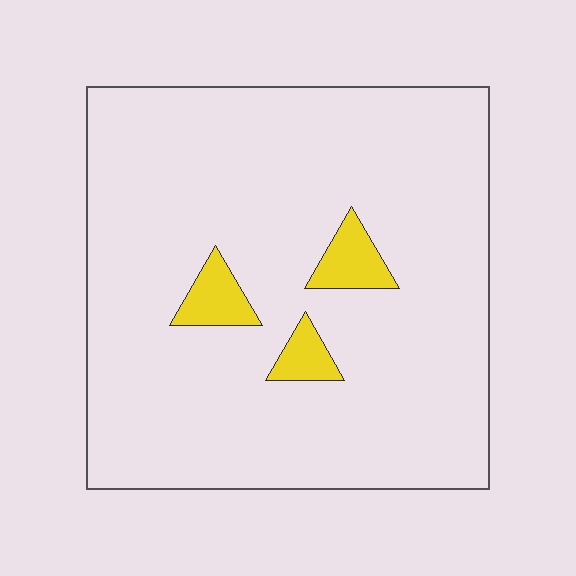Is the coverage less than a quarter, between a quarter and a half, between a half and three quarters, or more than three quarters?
Less than a quarter.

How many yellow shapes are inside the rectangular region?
3.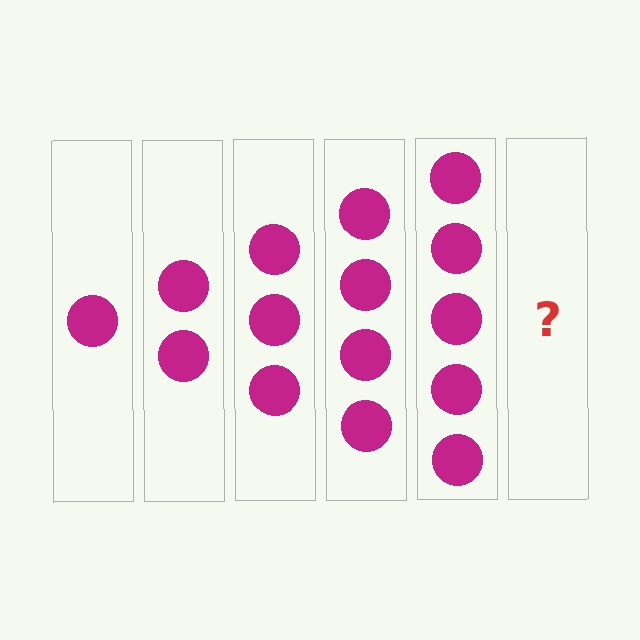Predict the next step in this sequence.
The next step is 6 circles.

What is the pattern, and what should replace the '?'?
The pattern is that each step adds one more circle. The '?' should be 6 circles.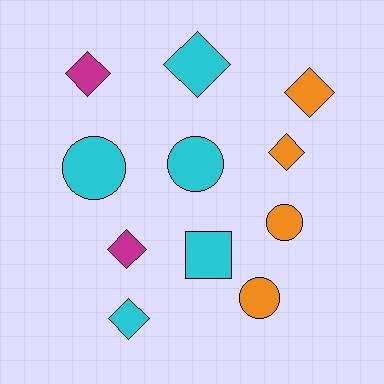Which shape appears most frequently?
Diamond, with 6 objects.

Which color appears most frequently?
Cyan, with 5 objects.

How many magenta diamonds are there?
There are 2 magenta diamonds.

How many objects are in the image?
There are 11 objects.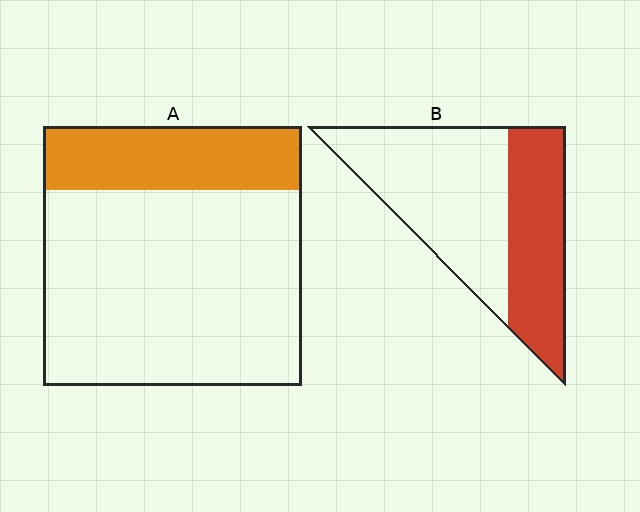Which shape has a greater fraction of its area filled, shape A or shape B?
Shape B.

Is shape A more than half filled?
No.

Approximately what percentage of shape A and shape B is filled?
A is approximately 25% and B is approximately 40%.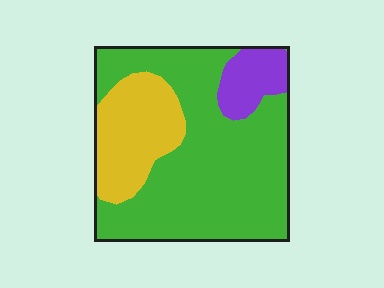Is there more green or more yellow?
Green.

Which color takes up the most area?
Green, at roughly 65%.